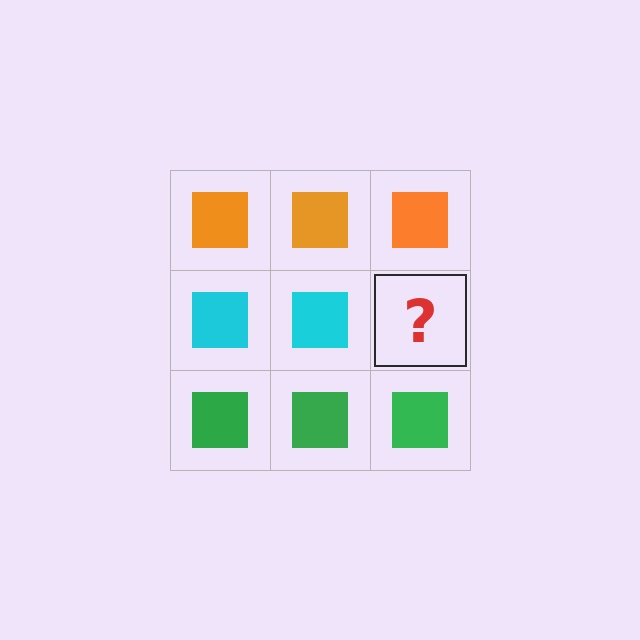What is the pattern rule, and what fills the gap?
The rule is that each row has a consistent color. The gap should be filled with a cyan square.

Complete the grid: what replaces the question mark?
The question mark should be replaced with a cyan square.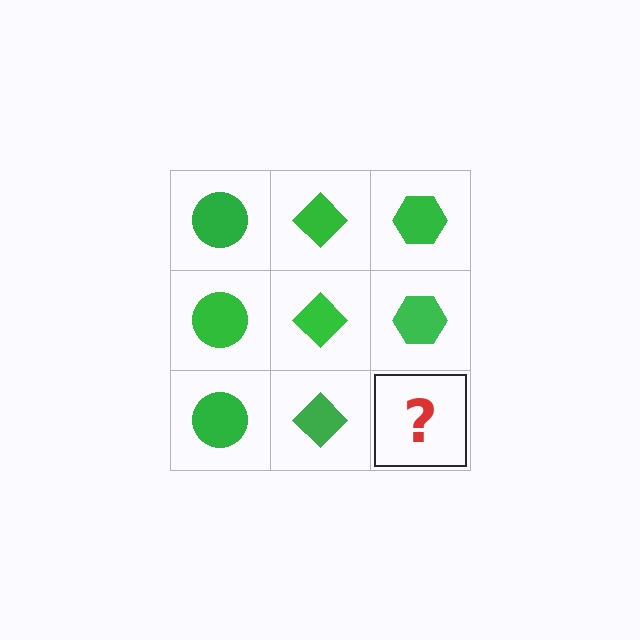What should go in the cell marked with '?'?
The missing cell should contain a green hexagon.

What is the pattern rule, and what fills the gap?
The rule is that each column has a consistent shape. The gap should be filled with a green hexagon.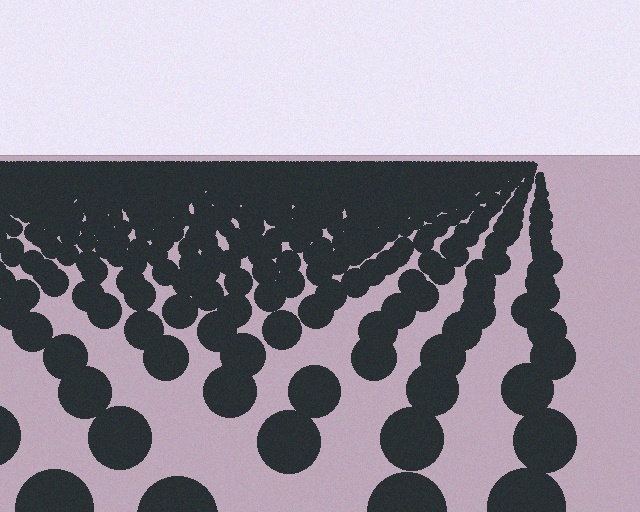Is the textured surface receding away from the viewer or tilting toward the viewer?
The surface is receding away from the viewer. Texture elements get smaller and denser toward the top.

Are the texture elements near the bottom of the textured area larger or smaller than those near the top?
Larger. Near the bottom, elements are closer to the viewer and appear at a bigger on-screen size.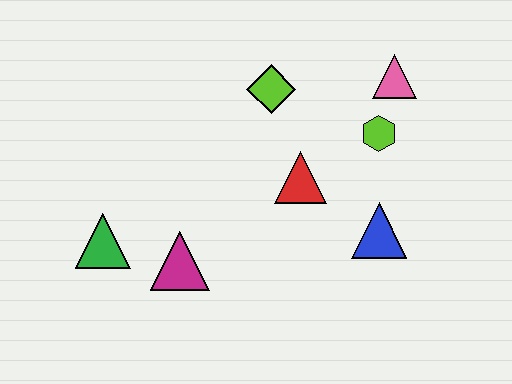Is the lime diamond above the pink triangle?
No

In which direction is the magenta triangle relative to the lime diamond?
The magenta triangle is below the lime diamond.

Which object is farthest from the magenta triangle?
The pink triangle is farthest from the magenta triangle.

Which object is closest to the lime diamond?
The red triangle is closest to the lime diamond.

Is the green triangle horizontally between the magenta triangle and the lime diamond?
No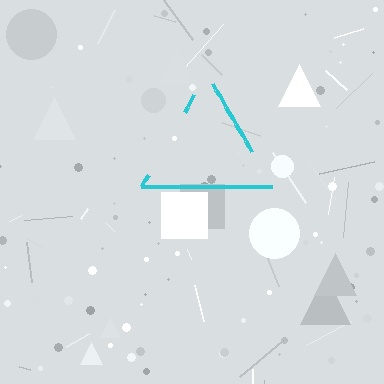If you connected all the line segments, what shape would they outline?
They would outline a triangle.